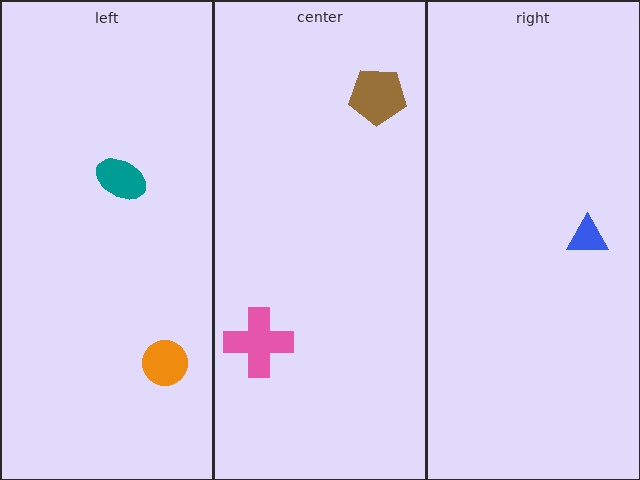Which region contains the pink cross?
The center region.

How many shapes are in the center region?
2.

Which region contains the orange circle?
The left region.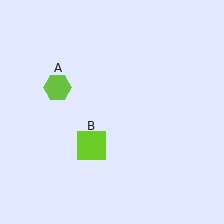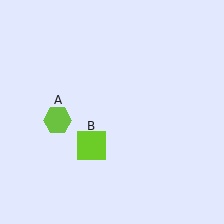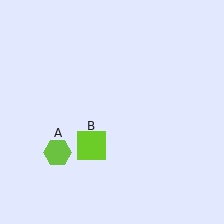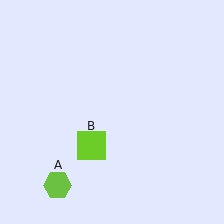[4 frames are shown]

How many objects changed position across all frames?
1 object changed position: lime hexagon (object A).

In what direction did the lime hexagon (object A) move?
The lime hexagon (object A) moved down.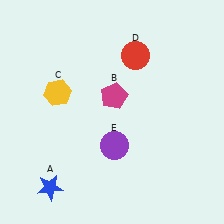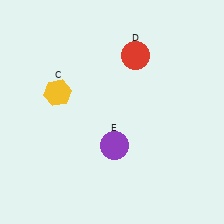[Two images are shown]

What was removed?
The blue star (A), the magenta pentagon (B) were removed in Image 2.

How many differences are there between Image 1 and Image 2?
There are 2 differences between the two images.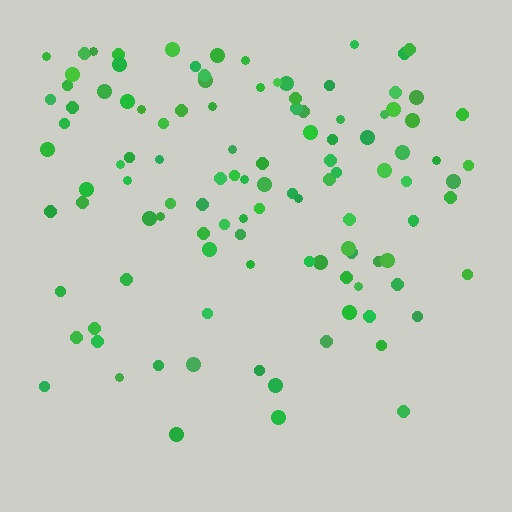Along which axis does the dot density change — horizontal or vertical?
Vertical.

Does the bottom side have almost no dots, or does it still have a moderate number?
Still a moderate number, just noticeably fewer than the top.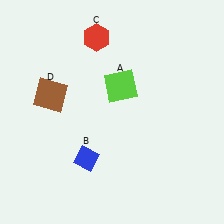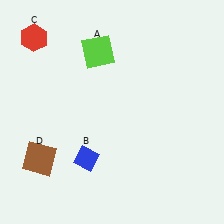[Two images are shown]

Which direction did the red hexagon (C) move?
The red hexagon (C) moved left.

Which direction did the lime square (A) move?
The lime square (A) moved up.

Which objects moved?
The objects that moved are: the lime square (A), the red hexagon (C), the brown square (D).